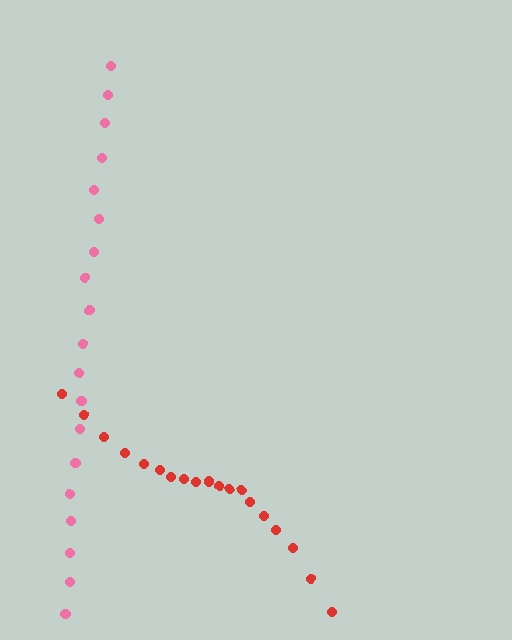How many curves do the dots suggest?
There are 2 distinct paths.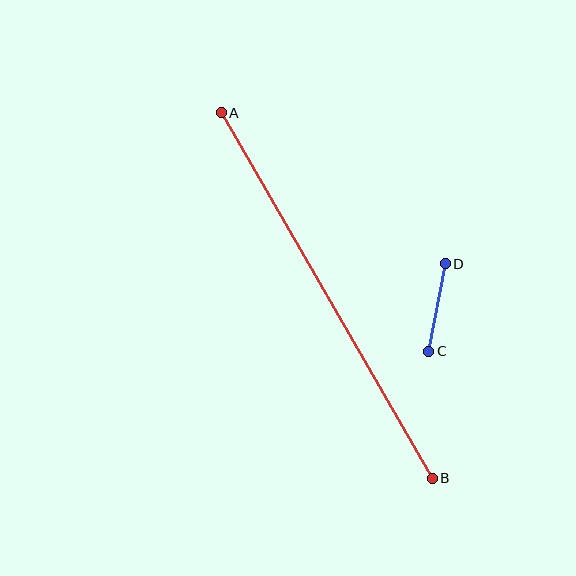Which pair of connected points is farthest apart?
Points A and B are farthest apart.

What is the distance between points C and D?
The distance is approximately 89 pixels.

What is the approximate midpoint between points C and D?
The midpoint is at approximately (437, 307) pixels.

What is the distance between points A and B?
The distance is approximately 422 pixels.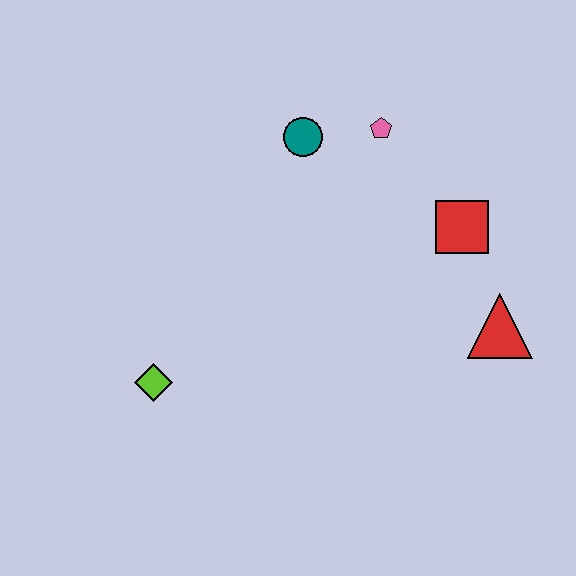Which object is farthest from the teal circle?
The lime diamond is farthest from the teal circle.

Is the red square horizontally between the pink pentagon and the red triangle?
Yes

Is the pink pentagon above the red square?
Yes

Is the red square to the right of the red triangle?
No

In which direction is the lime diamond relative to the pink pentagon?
The lime diamond is below the pink pentagon.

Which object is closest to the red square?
The red triangle is closest to the red square.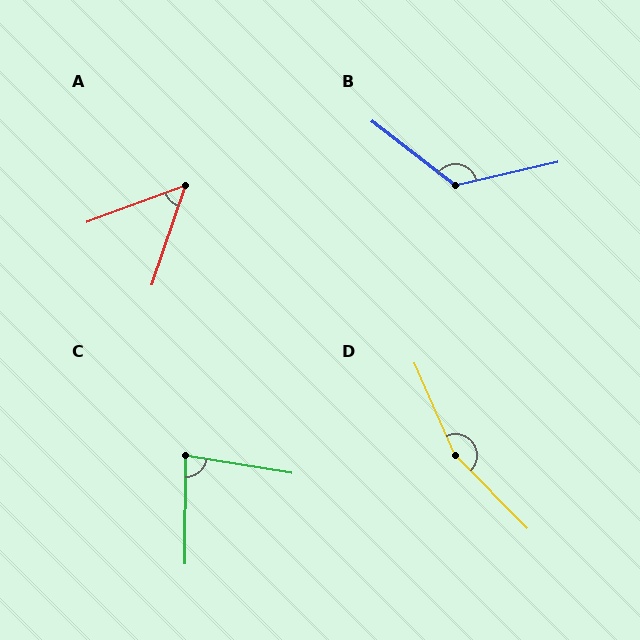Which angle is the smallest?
A, at approximately 51 degrees.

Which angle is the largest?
D, at approximately 159 degrees.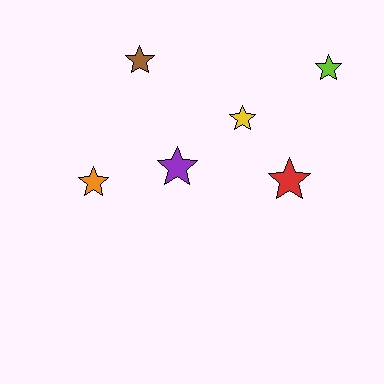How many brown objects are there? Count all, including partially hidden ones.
There is 1 brown object.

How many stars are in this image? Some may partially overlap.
There are 6 stars.